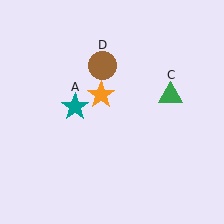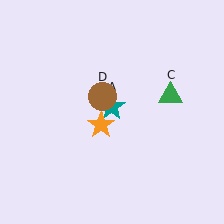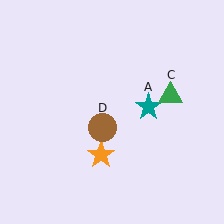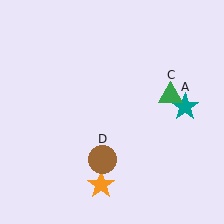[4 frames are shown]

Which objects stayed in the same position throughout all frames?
Green triangle (object C) remained stationary.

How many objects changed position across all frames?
3 objects changed position: teal star (object A), orange star (object B), brown circle (object D).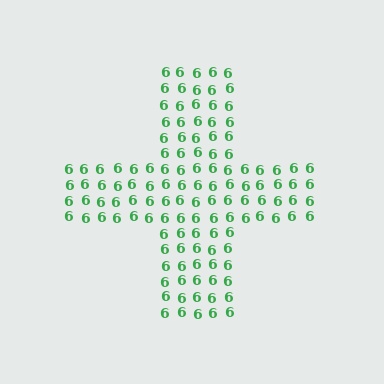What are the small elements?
The small elements are digit 6's.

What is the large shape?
The large shape is a cross.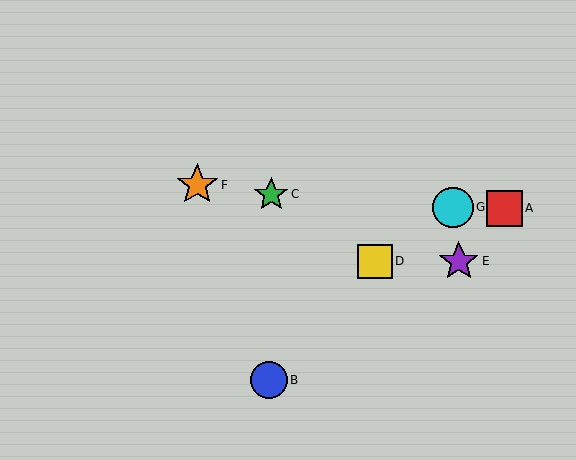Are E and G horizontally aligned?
No, E is at y≈261 and G is at y≈207.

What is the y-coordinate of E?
Object E is at y≈261.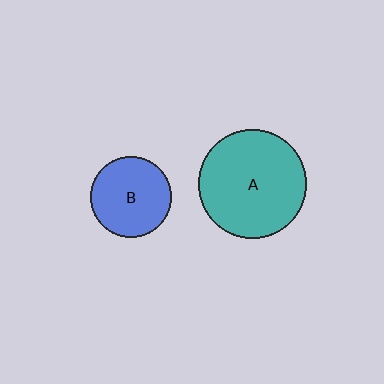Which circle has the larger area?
Circle A (teal).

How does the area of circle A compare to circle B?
Approximately 1.8 times.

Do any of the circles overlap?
No, none of the circles overlap.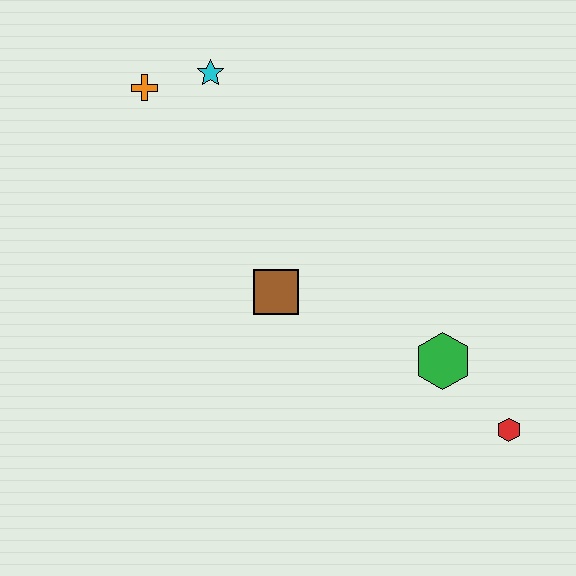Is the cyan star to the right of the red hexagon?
No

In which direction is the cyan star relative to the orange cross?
The cyan star is to the right of the orange cross.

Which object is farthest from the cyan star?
The red hexagon is farthest from the cyan star.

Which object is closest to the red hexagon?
The green hexagon is closest to the red hexagon.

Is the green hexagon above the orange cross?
No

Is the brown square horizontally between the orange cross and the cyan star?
No